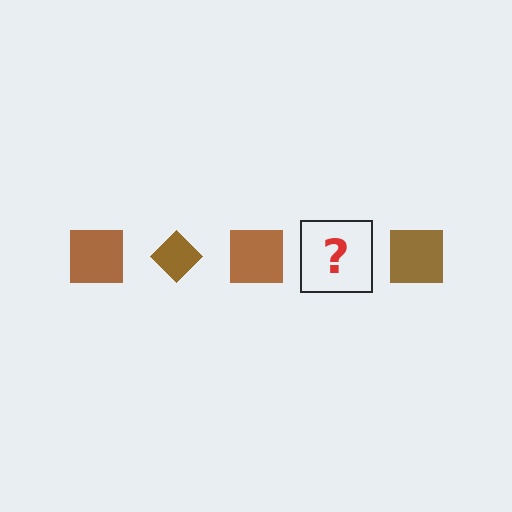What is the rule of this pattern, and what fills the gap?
The rule is that the pattern cycles through square, diamond shapes in brown. The gap should be filled with a brown diamond.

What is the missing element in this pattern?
The missing element is a brown diamond.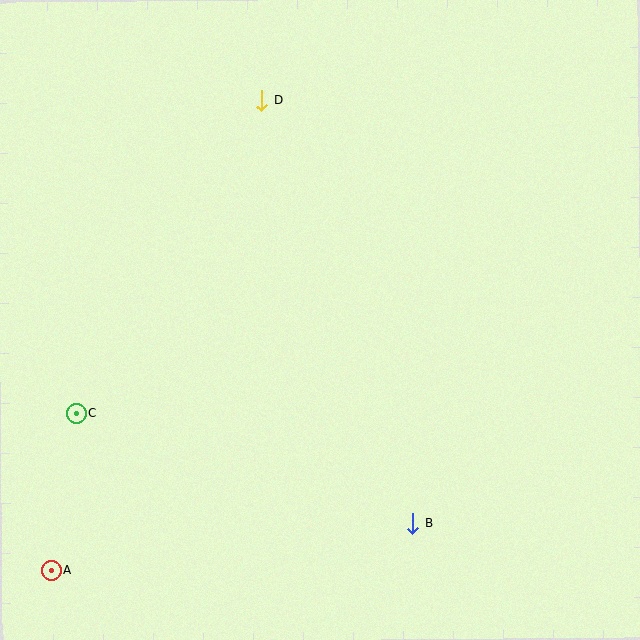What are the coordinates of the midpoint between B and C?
The midpoint between B and C is at (244, 468).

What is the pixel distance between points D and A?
The distance between D and A is 515 pixels.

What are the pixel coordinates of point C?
Point C is at (76, 413).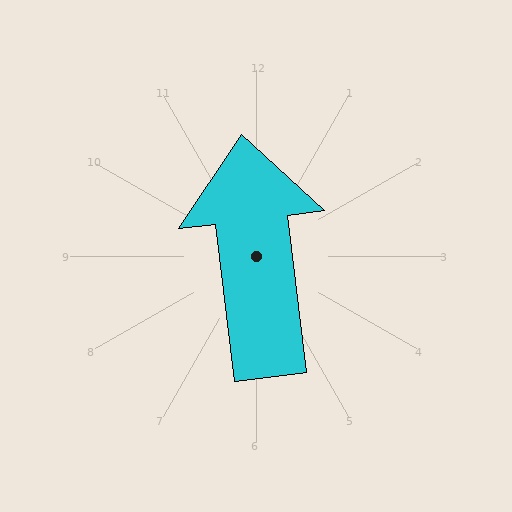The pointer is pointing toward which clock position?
Roughly 12 o'clock.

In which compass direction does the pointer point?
North.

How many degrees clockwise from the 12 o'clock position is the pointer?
Approximately 353 degrees.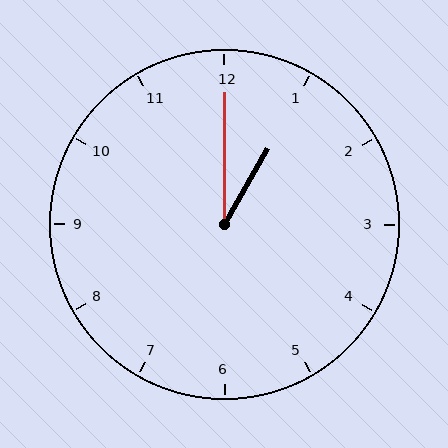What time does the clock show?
1:00.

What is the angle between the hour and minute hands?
Approximately 30 degrees.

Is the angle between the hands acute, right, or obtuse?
It is acute.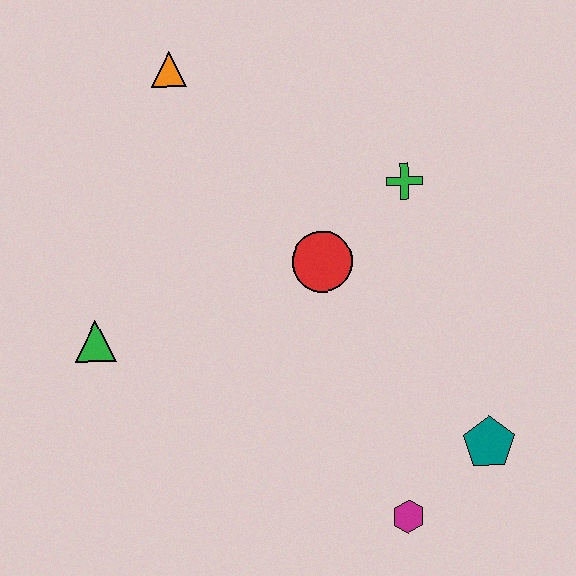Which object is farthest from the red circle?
The magenta hexagon is farthest from the red circle.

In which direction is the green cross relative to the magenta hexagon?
The green cross is above the magenta hexagon.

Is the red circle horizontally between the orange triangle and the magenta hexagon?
Yes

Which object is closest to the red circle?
The green cross is closest to the red circle.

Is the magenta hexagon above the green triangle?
No